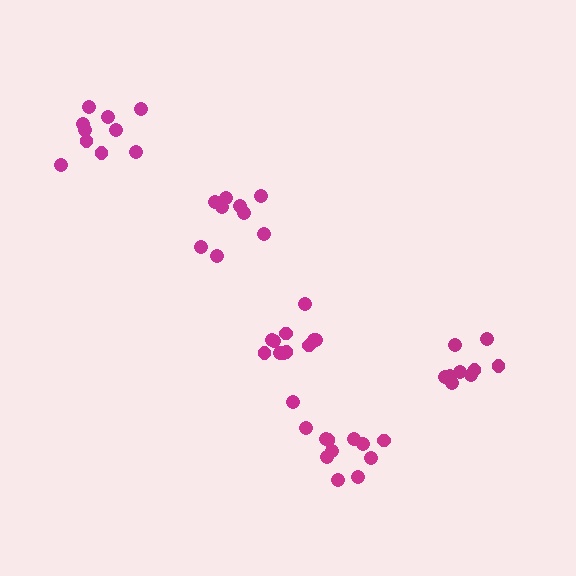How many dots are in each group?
Group 1: 11 dots, Group 2: 12 dots, Group 3: 10 dots, Group 4: 9 dots, Group 5: 9 dots (51 total).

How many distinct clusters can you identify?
There are 5 distinct clusters.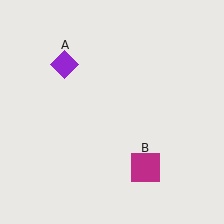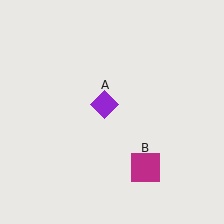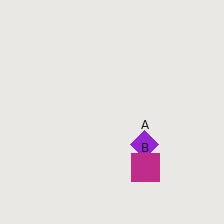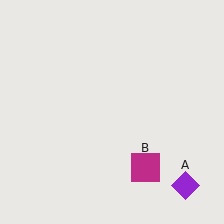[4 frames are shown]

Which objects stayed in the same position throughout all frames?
Magenta square (object B) remained stationary.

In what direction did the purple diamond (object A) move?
The purple diamond (object A) moved down and to the right.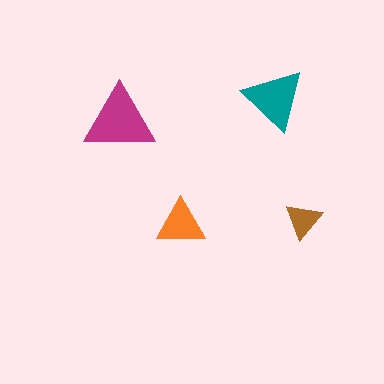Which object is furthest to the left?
The magenta triangle is leftmost.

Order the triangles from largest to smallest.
the magenta one, the teal one, the orange one, the brown one.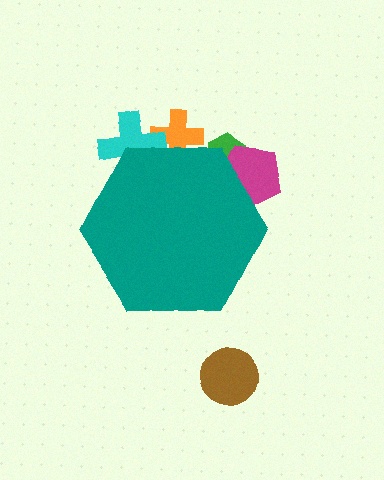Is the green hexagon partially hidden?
Yes, the green hexagon is partially hidden behind the teal hexagon.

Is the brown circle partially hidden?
No, the brown circle is fully visible.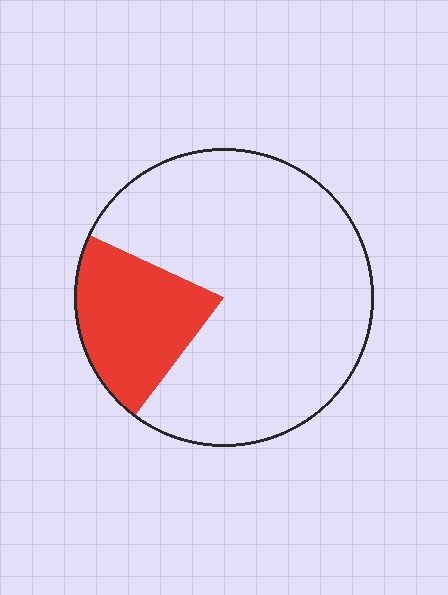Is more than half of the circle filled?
No.